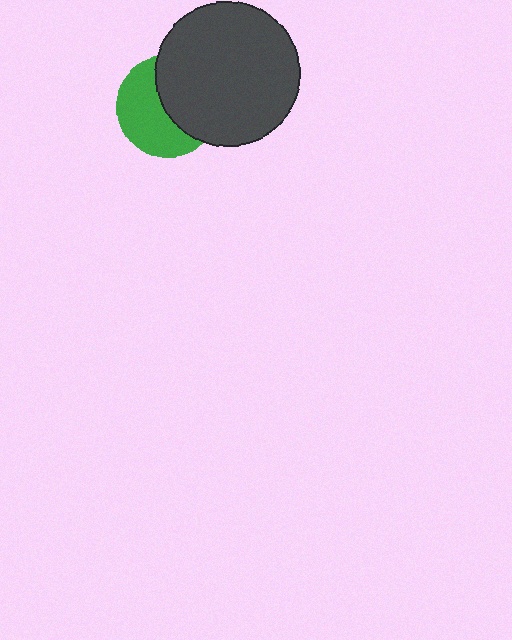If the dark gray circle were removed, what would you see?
You would see the complete green circle.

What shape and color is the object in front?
The object in front is a dark gray circle.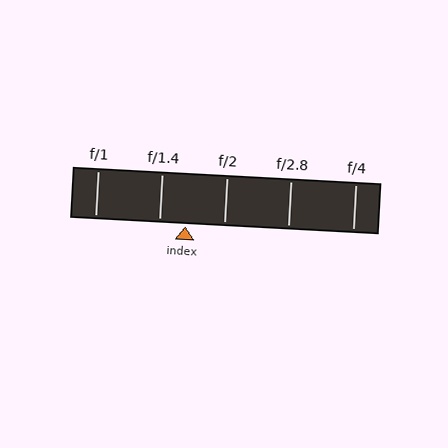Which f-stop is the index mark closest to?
The index mark is closest to f/1.4.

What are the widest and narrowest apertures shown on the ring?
The widest aperture shown is f/1 and the narrowest is f/4.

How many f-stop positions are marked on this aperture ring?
There are 5 f-stop positions marked.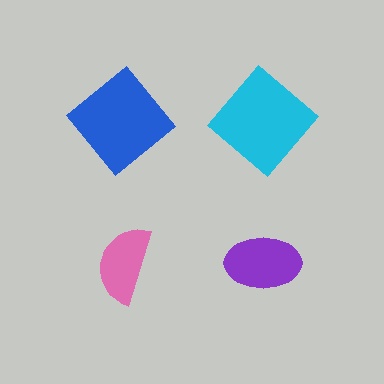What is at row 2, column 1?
A pink semicircle.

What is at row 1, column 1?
A blue diamond.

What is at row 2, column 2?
A purple ellipse.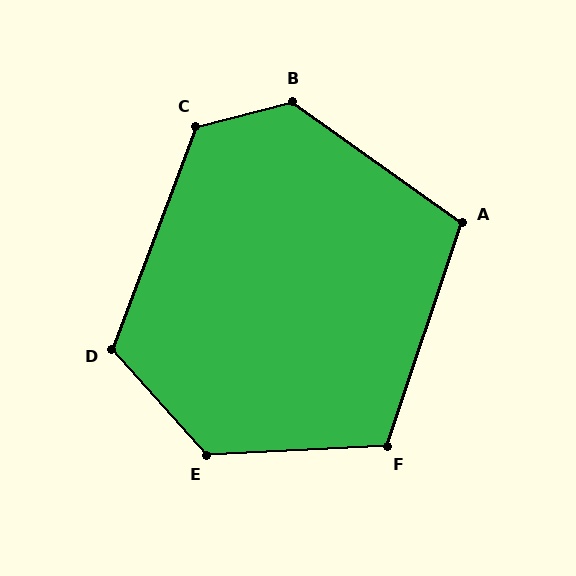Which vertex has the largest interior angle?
B, at approximately 130 degrees.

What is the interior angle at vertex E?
Approximately 129 degrees (obtuse).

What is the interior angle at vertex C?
Approximately 125 degrees (obtuse).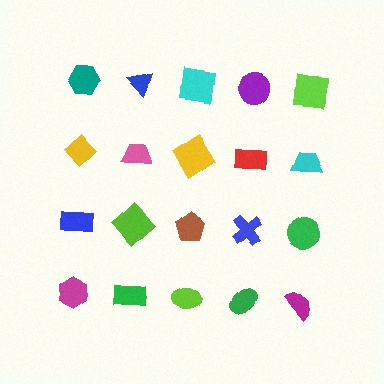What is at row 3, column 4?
A blue cross.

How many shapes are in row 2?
5 shapes.